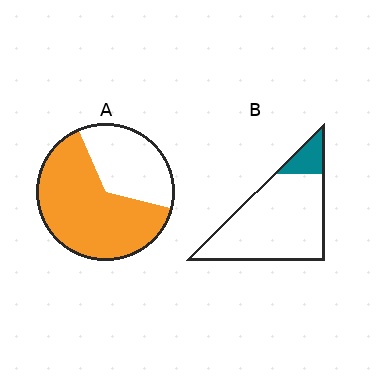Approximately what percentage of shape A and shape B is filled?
A is approximately 65% and B is approximately 15%.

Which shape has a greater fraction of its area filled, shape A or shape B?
Shape A.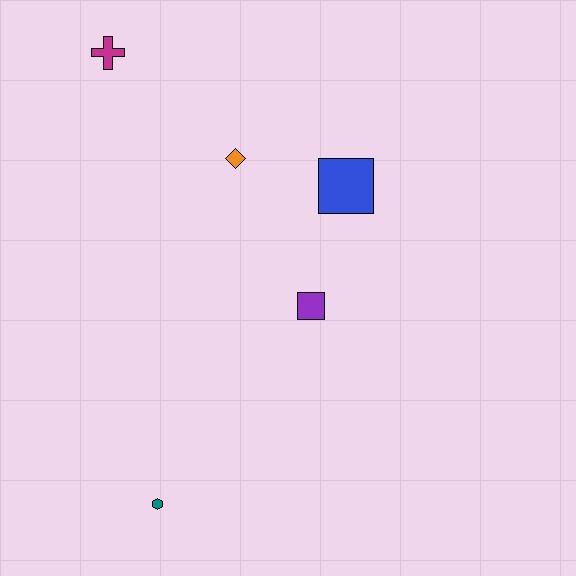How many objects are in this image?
There are 5 objects.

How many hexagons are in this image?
There is 1 hexagon.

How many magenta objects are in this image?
There is 1 magenta object.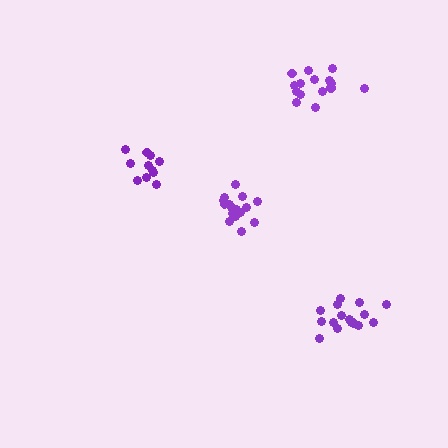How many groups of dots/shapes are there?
There are 4 groups.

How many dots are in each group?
Group 1: 16 dots, Group 2: 11 dots, Group 3: 15 dots, Group 4: 17 dots (59 total).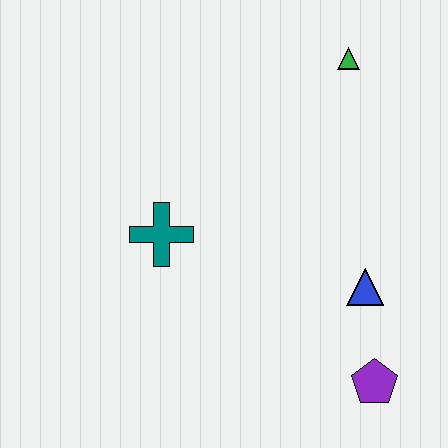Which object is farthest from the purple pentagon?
The green triangle is farthest from the purple pentagon.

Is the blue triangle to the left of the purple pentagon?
Yes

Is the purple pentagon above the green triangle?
No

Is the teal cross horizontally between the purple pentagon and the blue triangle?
No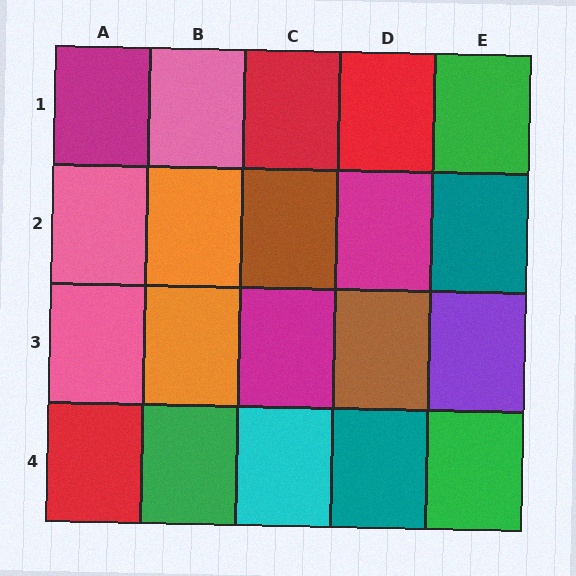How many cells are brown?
2 cells are brown.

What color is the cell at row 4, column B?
Green.